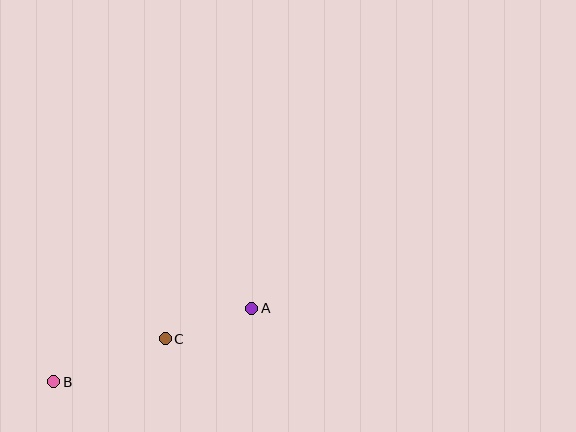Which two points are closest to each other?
Points A and C are closest to each other.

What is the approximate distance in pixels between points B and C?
The distance between B and C is approximately 120 pixels.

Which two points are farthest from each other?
Points A and B are farthest from each other.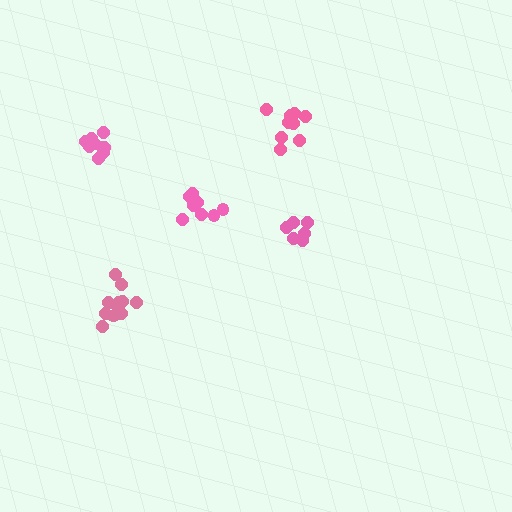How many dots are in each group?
Group 1: 9 dots, Group 2: 6 dots, Group 3: 8 dots, Group 4: 12 dots, Group 5: 9 dots (44 total).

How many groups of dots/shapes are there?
There are 5 groups.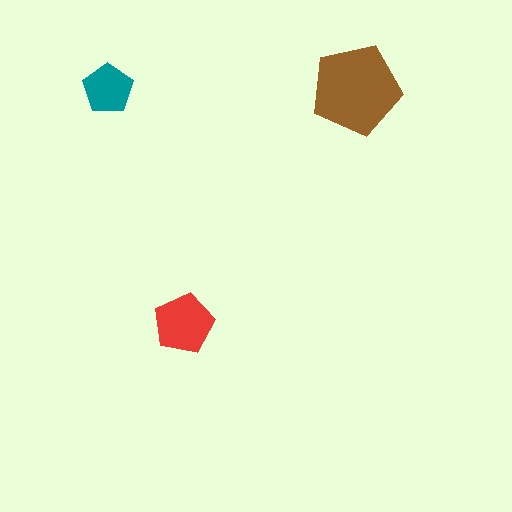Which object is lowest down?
The red pentagon is bottommost.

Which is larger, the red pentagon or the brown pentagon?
The brown one.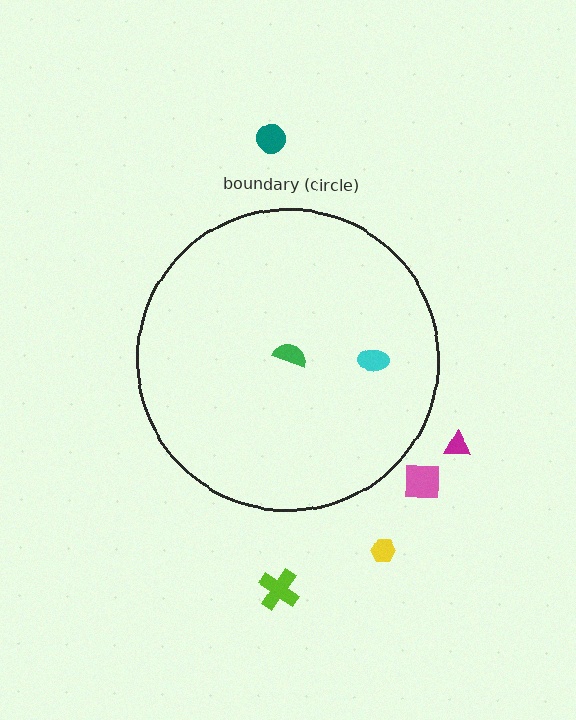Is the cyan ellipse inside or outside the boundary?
Inside.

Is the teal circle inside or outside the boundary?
Outside.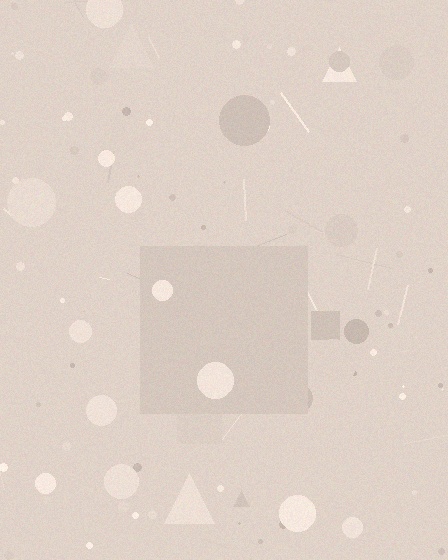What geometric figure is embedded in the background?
A square is embedded in the background.